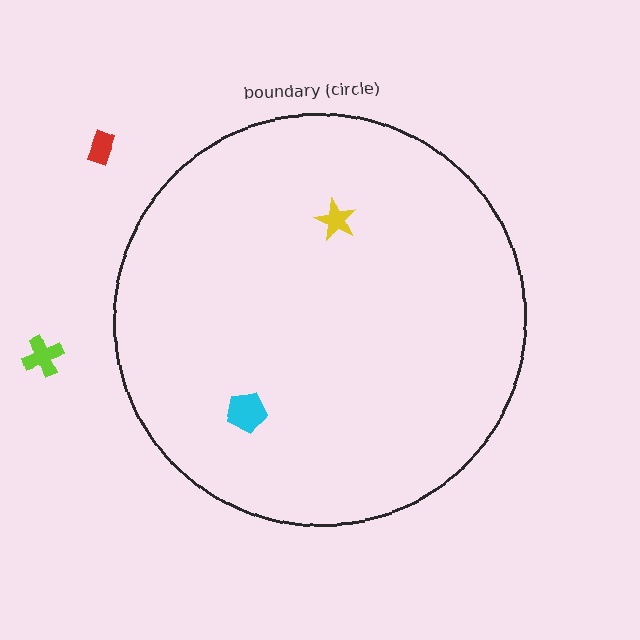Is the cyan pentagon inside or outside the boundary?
Inside.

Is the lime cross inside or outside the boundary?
Outside.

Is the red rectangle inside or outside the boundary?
Outside.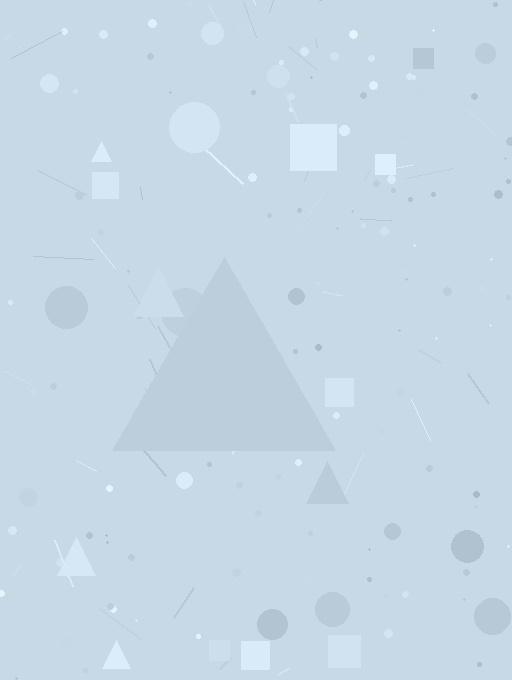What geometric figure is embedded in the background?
A triangle is embedded in the background.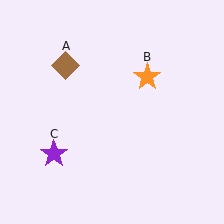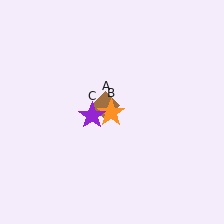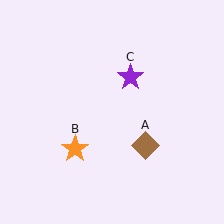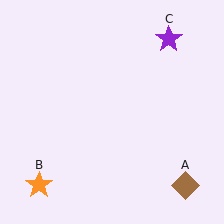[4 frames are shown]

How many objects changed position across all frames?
3 objects changed position: brown diamond (object A), orange star (object B), purple star (object C).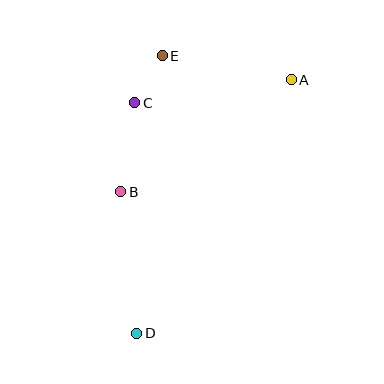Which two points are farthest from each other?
Points A and D are farthest from each other.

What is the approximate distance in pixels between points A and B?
The distance between A and B is approximately 204 pixels.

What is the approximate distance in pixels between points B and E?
The distance between B and E is approximately 142 pixels.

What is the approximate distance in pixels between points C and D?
The distance between C and D is approximately 231 pixels.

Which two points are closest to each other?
Points C and E are closest to each other.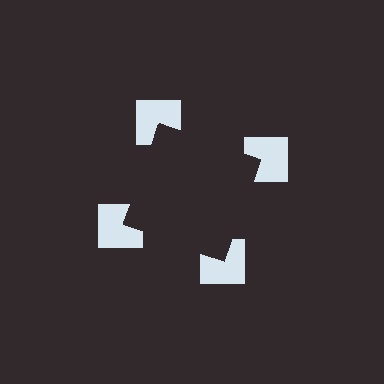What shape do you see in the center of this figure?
An illusory square — its edges are inferred from the aligned wedge cuts in the notched squares, not physically drawn.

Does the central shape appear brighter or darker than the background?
It typically appears slightly darker than the background, even though no actual brightness change is drawn.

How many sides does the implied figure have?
4 sides.